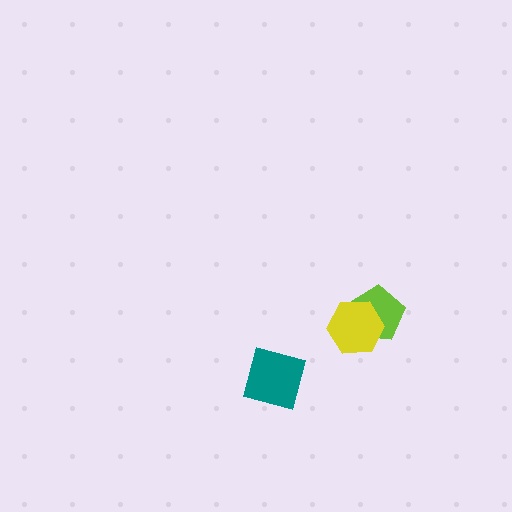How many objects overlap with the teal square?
0 objects overlap with the teal square.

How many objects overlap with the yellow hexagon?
1 object overlaps with the yellow hexagon.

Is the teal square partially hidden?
No, no other shape covers it.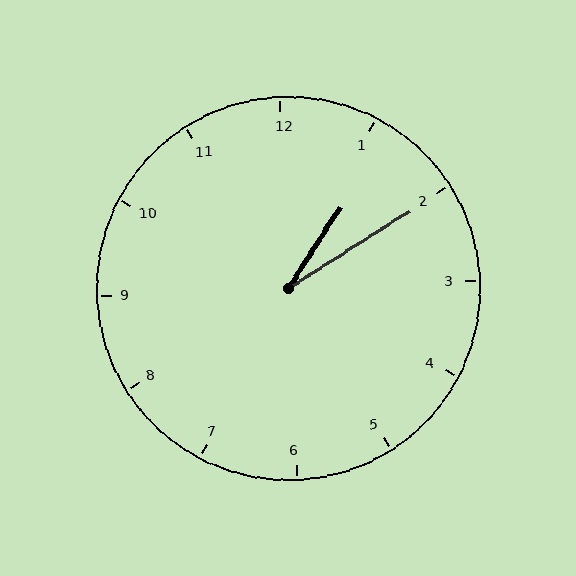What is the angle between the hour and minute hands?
Approximately 25 degrees.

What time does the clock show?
1:10.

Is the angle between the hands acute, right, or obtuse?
It is acute.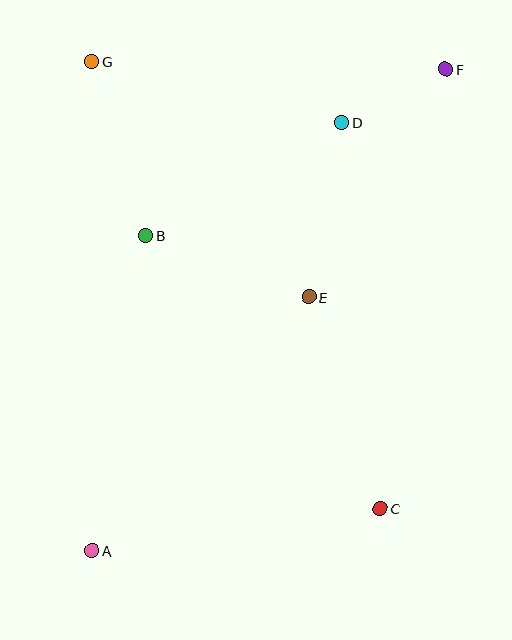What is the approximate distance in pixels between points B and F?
The distance between B and F is approximately 343 pixels.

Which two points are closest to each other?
Points D and F are closest to each other.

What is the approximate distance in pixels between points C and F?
The distance between C and F is approximately 445 pixels.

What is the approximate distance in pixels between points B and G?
The distance between B and G is approximately 182 pixels.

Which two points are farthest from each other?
Points A and F are farthest from each other.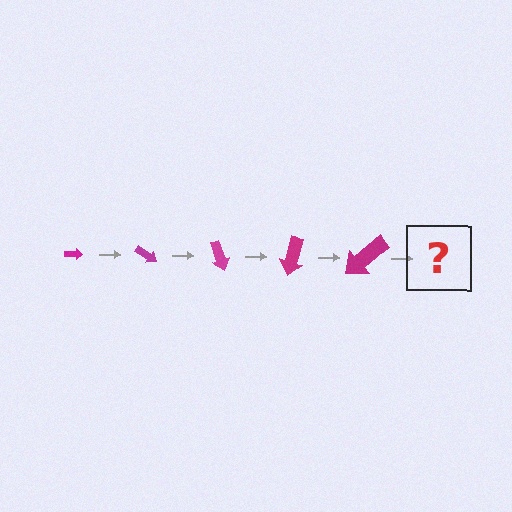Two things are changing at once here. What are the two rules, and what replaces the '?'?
The two rules are that the arrow grows larger each step and it rotates 35 degrees each step. The '?' should be an arrow, larger than the previous one and rotated 175 degrees from the start.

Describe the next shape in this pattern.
It should be an arrow, larger than the previous one and rotated 175 degrees from the start.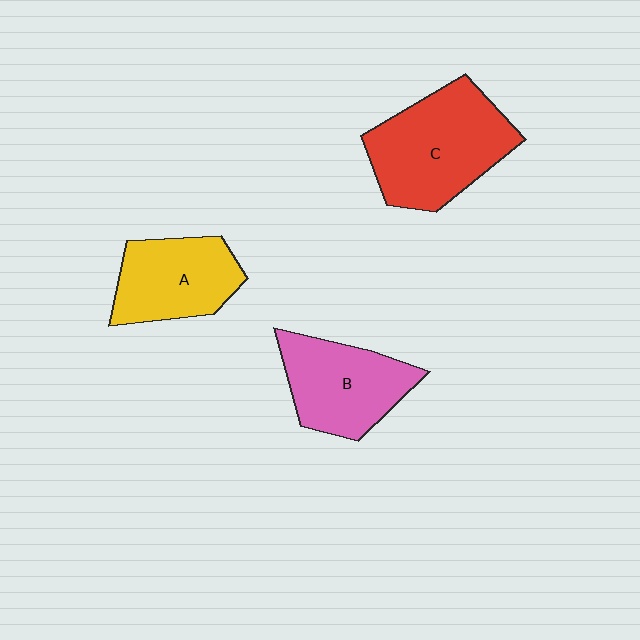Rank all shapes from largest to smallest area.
From largest to smallest: C (red), B (pink), A (yellow).